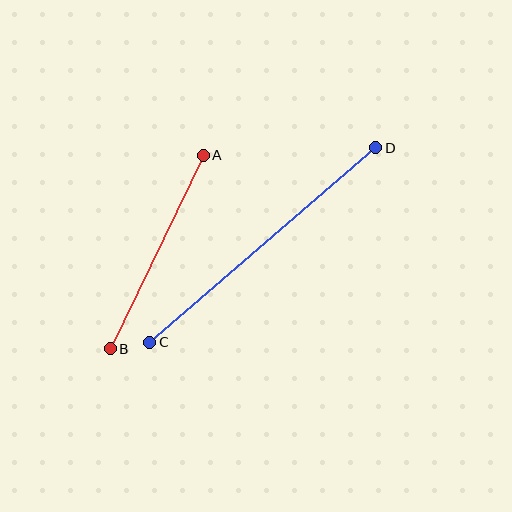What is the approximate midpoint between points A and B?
The midpoint is at approximately (157, 252) pixels.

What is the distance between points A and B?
The distance is approximately 215 pixels.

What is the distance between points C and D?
The distance is approximately 298 pixels.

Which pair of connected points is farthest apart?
Points C and D are farthest apart.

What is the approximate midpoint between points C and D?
The midpoint is at approximately (263, 245) pixels.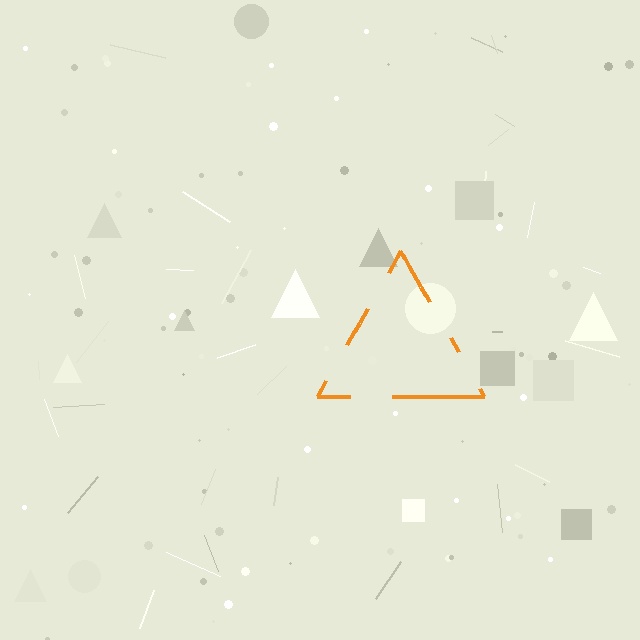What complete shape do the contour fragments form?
The contour fragments form a triangle.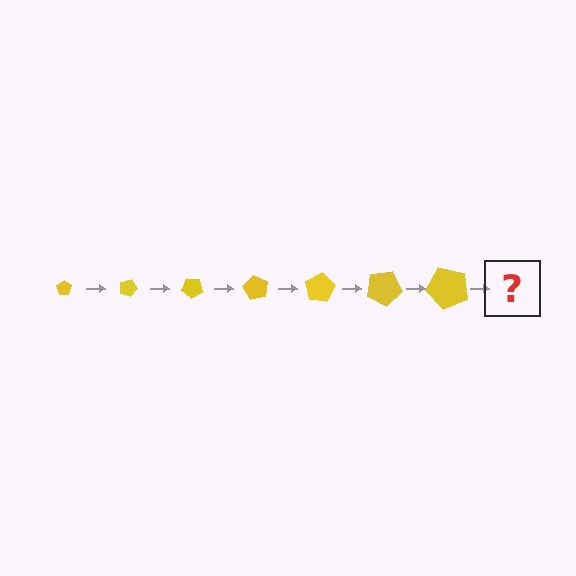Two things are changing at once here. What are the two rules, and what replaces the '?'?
The two rules are that the pentagon grows larger each step and it rotates 20 degrees each step. The '?' should be a pentagon, larger than the previous one and rotated 140 degrees from the start.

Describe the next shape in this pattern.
It should be a pentagon, larger than the previous one and rotated 140 degrees from the start.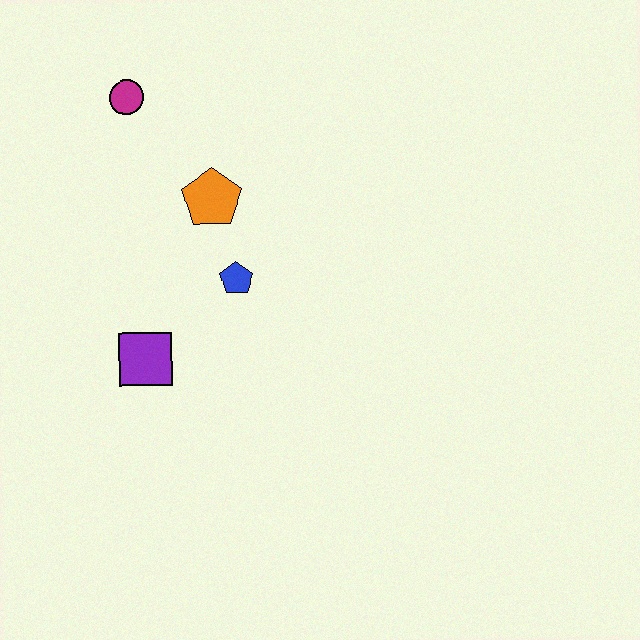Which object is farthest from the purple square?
The magenta circle is farthest from the purple square.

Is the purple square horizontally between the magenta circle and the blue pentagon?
Yes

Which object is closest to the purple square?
The blue pentagon is closest to the purple square.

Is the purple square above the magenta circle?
No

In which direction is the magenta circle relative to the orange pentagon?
The magenta circle is above the orange pentagon.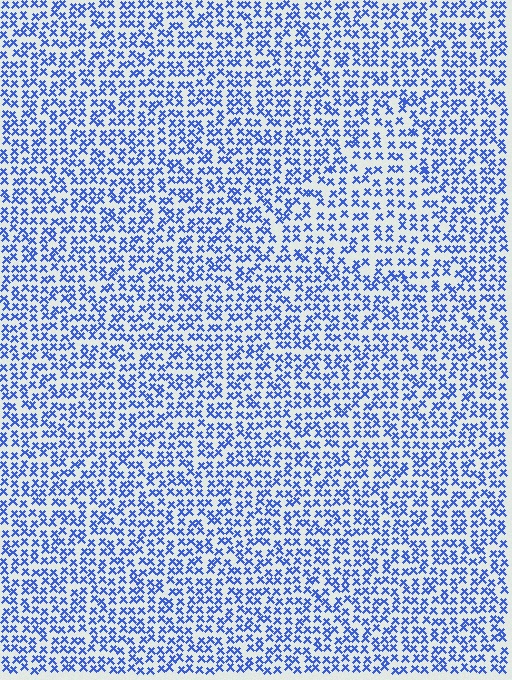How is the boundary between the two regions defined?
The boundary is defined by a change in element density (approximately 1.4x ratio). All elements are the same color, size, and shape.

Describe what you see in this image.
The image contains small blue elements arranged at two different densities. A triangle-shaped region is visible where the elements are less densely packed than the surrounding area.